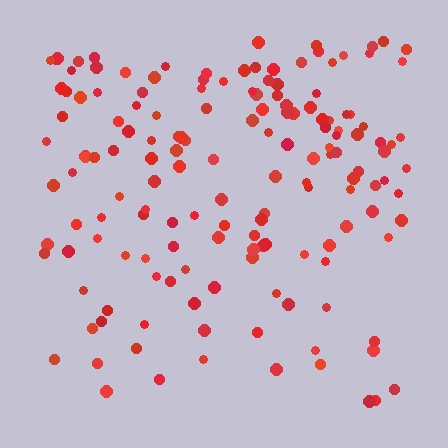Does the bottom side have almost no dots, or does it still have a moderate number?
Still a moderate number, just noticeably fewer than the top.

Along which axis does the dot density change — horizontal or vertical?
Vertical.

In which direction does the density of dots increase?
From bottom to top, with the top side densest.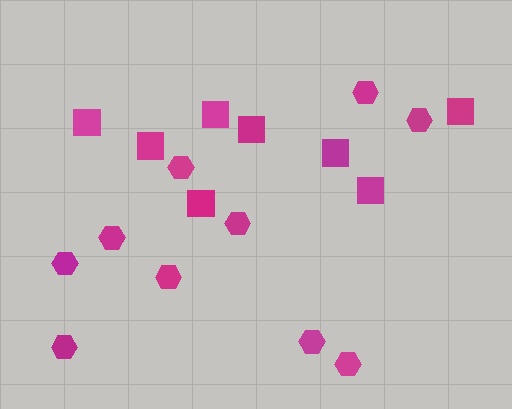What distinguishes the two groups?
There are 2 groups: one group of squares (8) and one group of hexagons (10).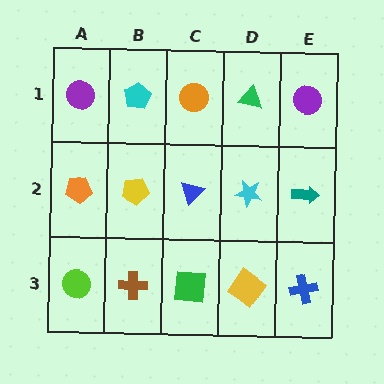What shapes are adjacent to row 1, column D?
A cyan star (row 2, column D), an orange circle (row 1, column C), a purple circle (row 1, column E).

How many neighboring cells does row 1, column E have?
2.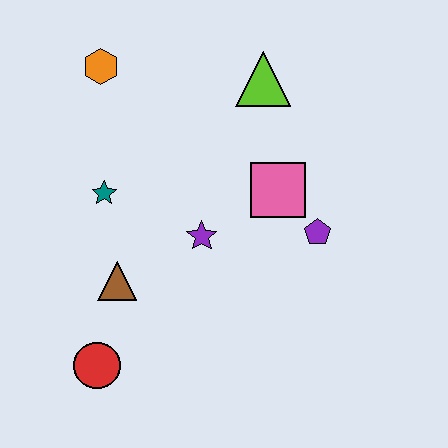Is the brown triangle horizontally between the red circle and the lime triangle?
Yes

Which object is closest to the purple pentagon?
The pink square is closest to the purple pentagon.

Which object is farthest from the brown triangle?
The lime triangle is farthest from the brown triangle.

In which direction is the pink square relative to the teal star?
The pink square is to the right of the teal star.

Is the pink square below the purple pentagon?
No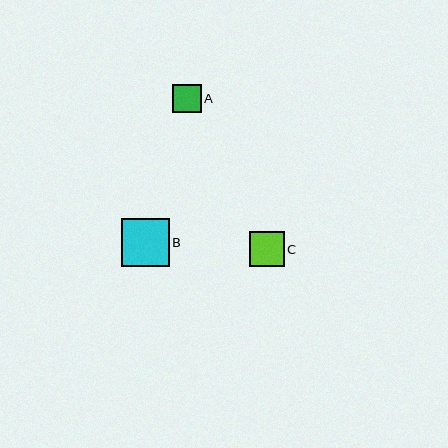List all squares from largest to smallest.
From largest to smallest: B, C, A.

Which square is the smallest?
Square A is the smallest with a size of approximately 29 pixels.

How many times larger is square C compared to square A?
Square C is approximately 1.2 times the size of square A.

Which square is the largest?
Square B is the largest with a size of approximately 47 pixels.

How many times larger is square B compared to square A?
Square B is approximately 1.7 times the size of square A.